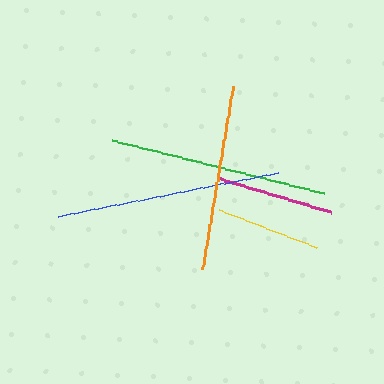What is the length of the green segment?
The green segment is approximately 219 pixels long.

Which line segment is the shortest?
The yellow line is the shortest at approximately 104 pixels.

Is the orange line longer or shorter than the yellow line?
The orange line is longer than the yellow line.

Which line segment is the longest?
The blue line is the longest at approximately 224 pixels.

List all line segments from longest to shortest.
From longest to shortest: blue, green, orange, magenta, yellow.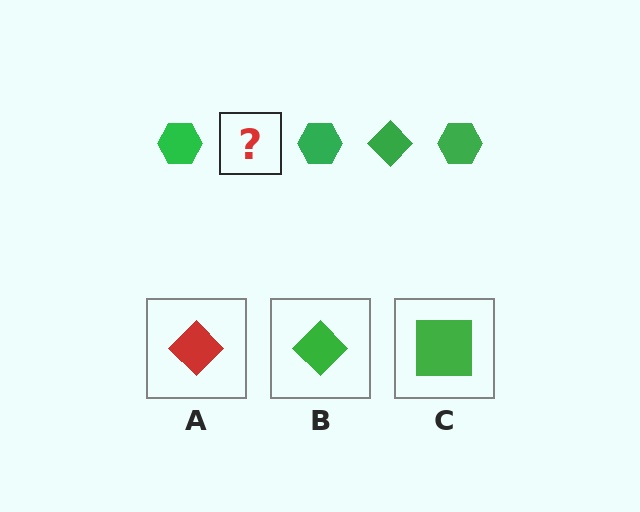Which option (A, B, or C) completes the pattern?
B.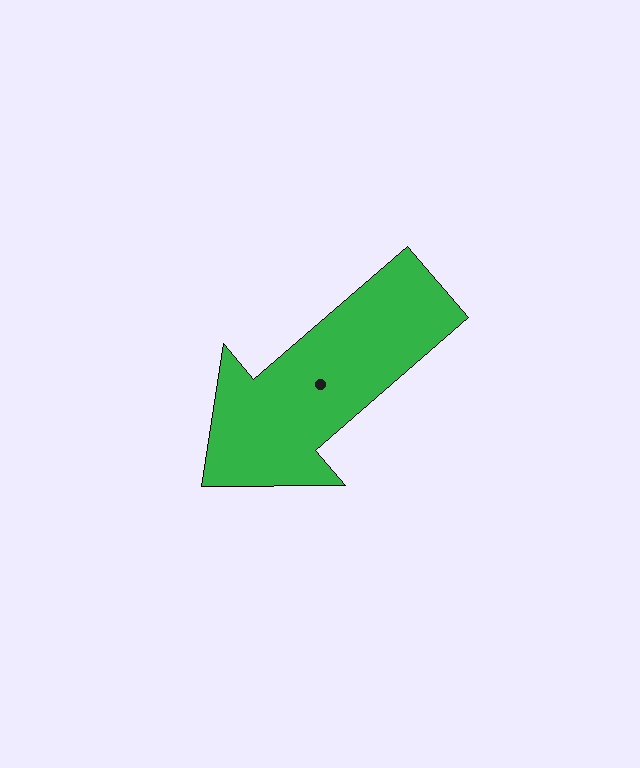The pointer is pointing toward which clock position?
Roughly 8 o'clock.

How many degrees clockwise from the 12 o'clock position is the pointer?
Approximately 229 degrees.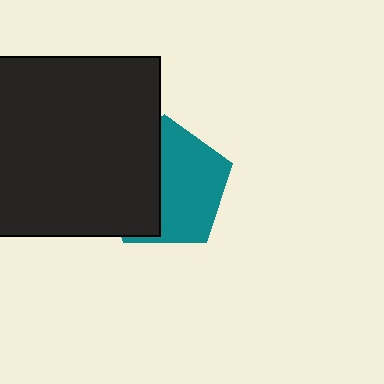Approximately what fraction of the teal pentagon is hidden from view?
Roughly 44% of the teal pentagon is hidden behind the black square.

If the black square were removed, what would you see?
You would see the complete teal pentagon.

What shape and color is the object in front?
The object in front is a black square.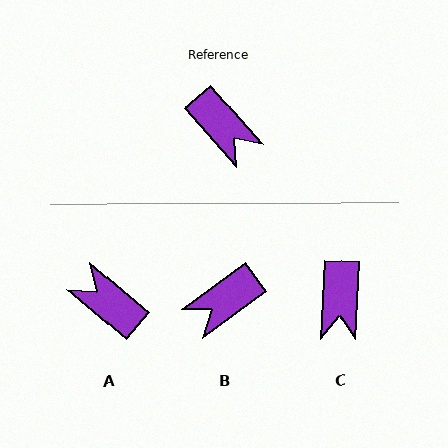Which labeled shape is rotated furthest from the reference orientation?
A, about 172 degrees away.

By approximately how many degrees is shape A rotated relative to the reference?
Approximately 172 degrees clockwise.